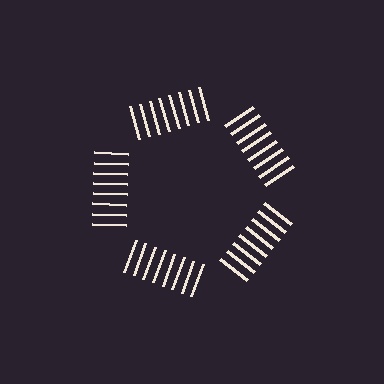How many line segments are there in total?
40 — 8 along each of the 5 edges.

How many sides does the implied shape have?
5 sides — the line-ends trace a pentagon.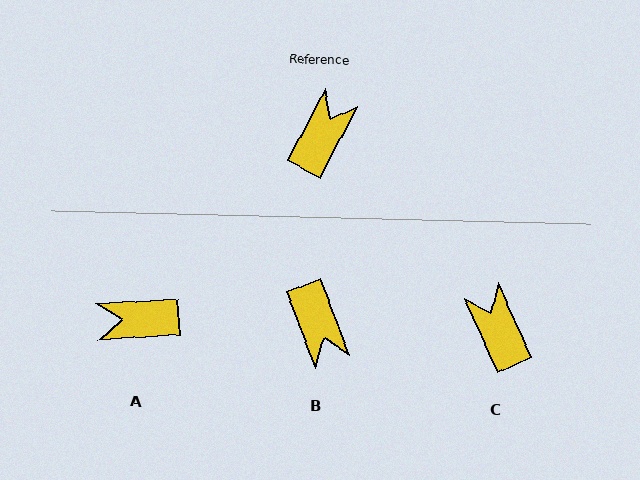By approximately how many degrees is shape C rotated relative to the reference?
Approximately 52 degrees counter-clockwise.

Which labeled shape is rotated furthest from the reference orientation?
B, about 131 degrees away.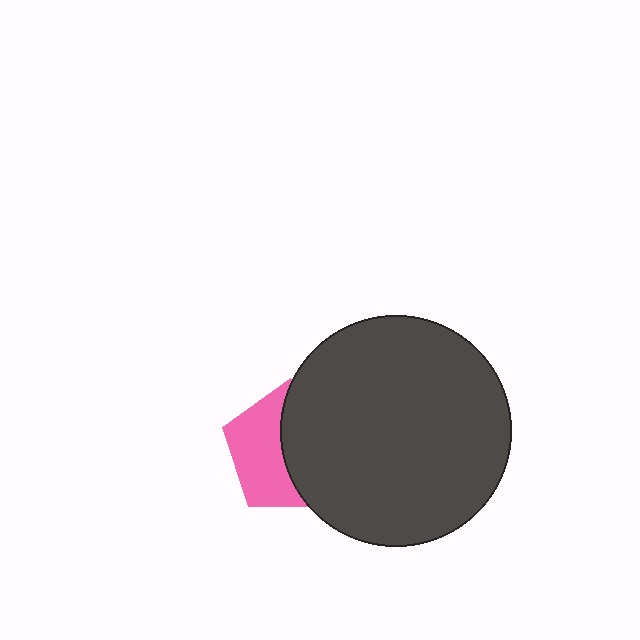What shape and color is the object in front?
The object in front is a dark gray circle.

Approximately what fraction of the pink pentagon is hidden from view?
Roughly 53% of the pink pentagon is hidden behind the dark gray circle.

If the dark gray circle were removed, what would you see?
You would see the complete pink pentagon.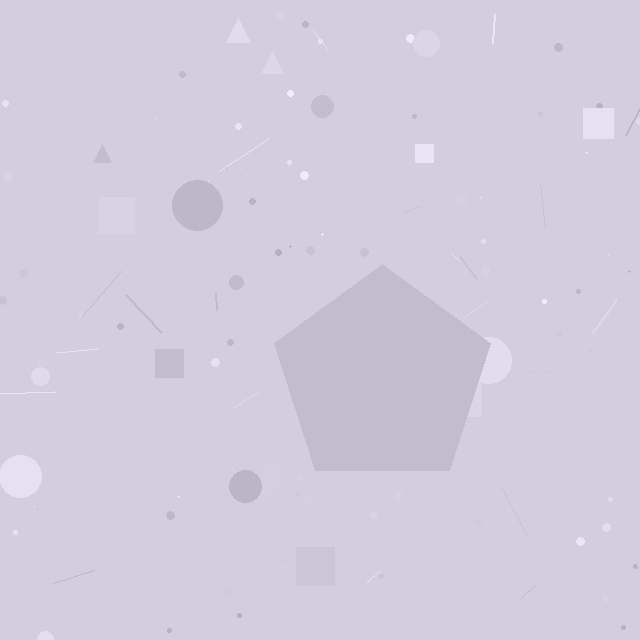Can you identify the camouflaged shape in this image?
The camouflaged shape is a pentagon.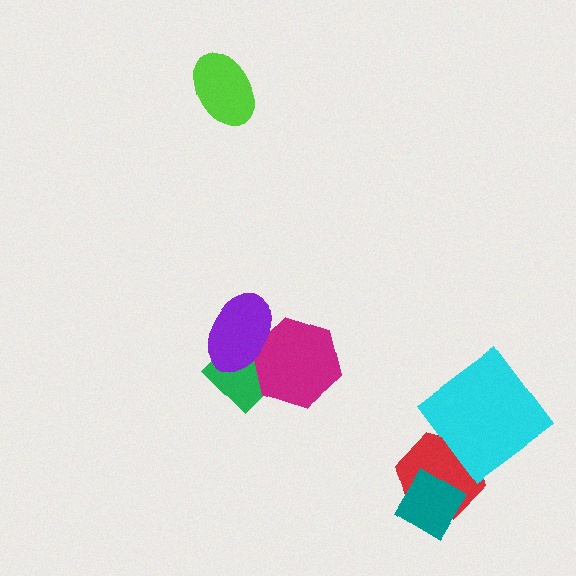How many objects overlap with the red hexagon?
2 objects overlap with the red hexagon.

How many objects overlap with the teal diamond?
1 object overlaps with the teal diamond.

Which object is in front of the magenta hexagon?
The purple ellipse is in front of the magenta hexagon.